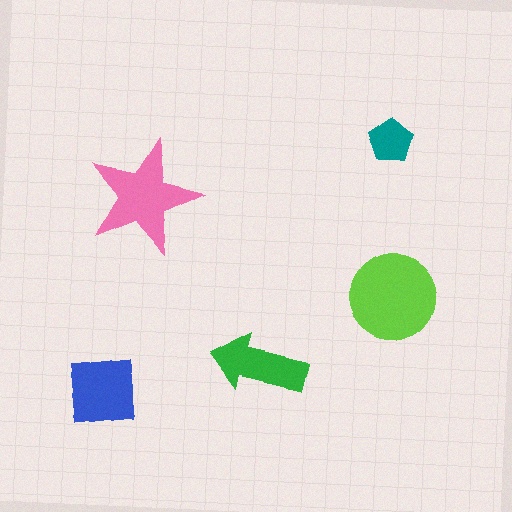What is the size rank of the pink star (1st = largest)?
2nd.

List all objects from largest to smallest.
The lime circle, the pink star, the blue square, the green arrow, the teal pentagon.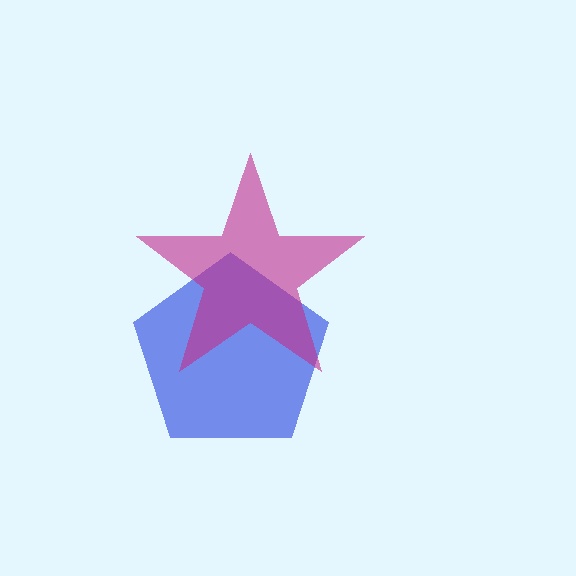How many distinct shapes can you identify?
There are 2 distinct shapes: a blue pentagon, a magenta star.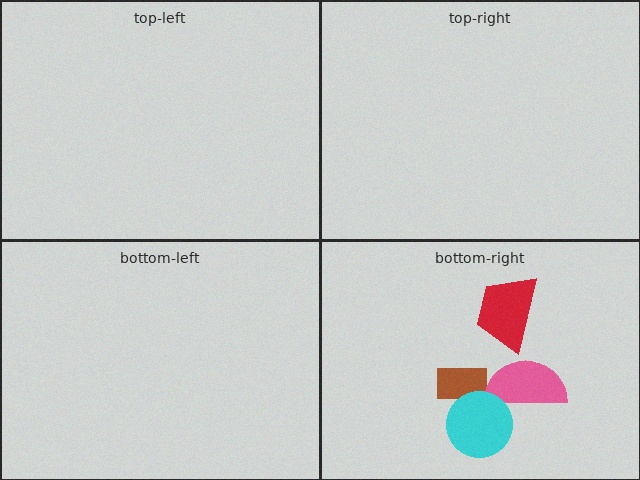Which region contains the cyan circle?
The bottom-right region.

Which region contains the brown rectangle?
The bottom-right region.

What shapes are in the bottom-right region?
The red trapezoid, the brown rectangle, the pink semicircle, the cyan circle.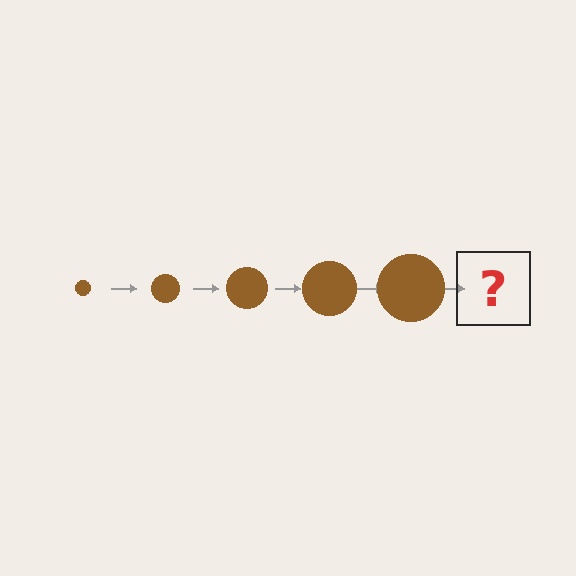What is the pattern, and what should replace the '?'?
The pattern is that the circle gets progressively larger each step. The '?' should be a brown circle, larger than the previous one.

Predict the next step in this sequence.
The next step is a brown circle, larger than the previous one.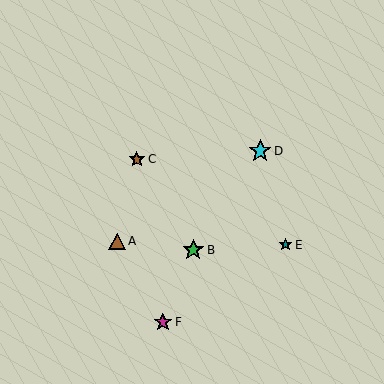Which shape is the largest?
The cyan star (labeled D) is the largest.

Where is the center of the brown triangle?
The center of the brown triangle is at (117, 241).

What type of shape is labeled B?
Shape B is a green star.